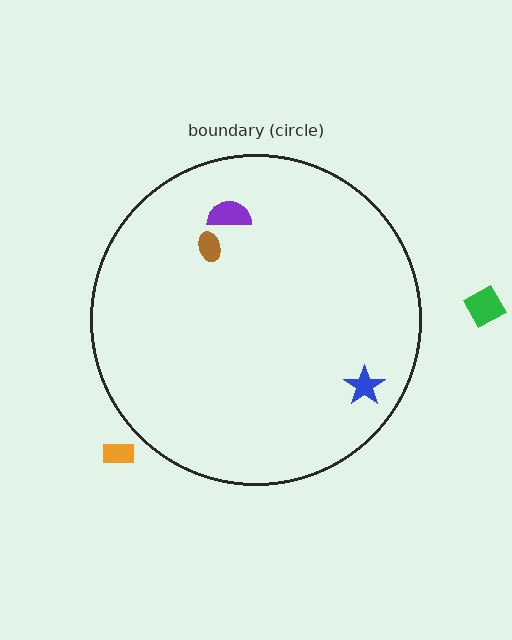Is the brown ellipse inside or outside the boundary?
Inside.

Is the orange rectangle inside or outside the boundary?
Outside.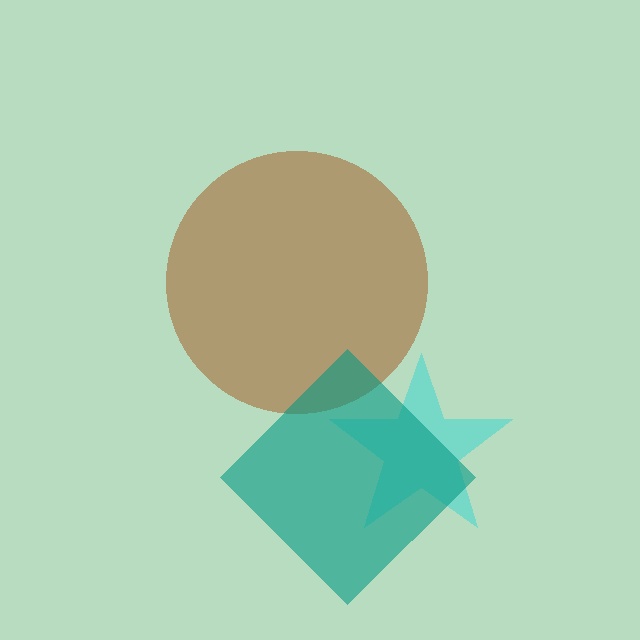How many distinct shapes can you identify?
There are 3 distinct shapes: a cyan star, a brown circle, a teal diamond.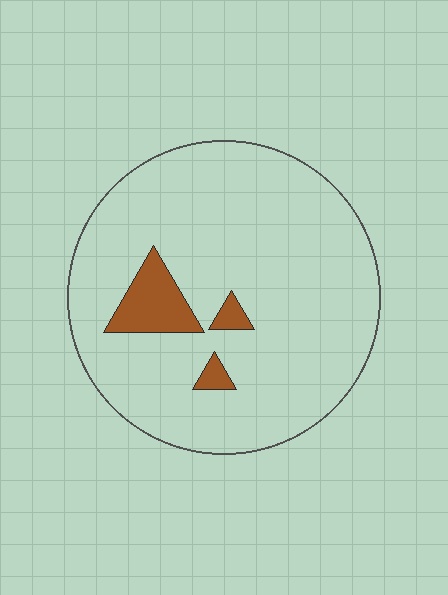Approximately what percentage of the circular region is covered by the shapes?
Approximately 10%.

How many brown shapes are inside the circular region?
3.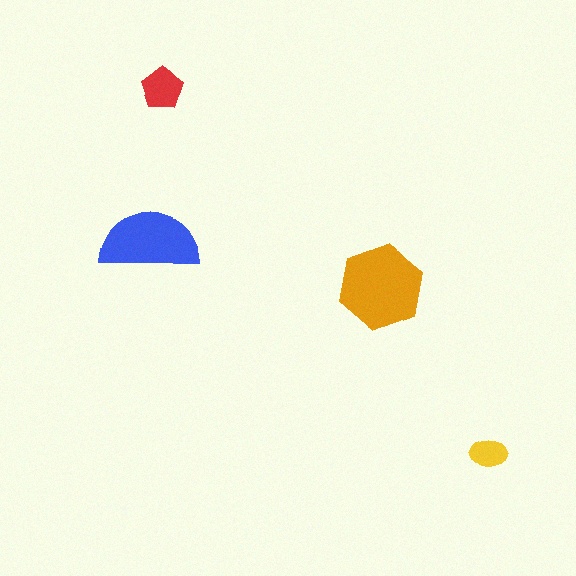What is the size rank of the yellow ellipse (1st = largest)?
4th.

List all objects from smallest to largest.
The yellow ellipse, the red pentagon, the blue semicircle, the orange hexagon.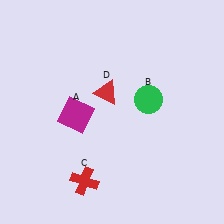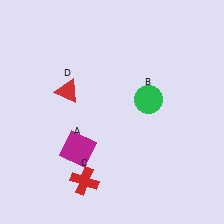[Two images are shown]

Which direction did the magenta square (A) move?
The magenta square (A) moved down.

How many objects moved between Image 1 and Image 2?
2 objects moved between the two images.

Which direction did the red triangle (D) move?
The red triangle (D) moved left.